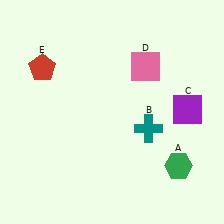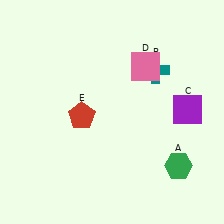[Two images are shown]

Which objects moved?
The objects that moved are: the teal cross (B), the red pentagon (E).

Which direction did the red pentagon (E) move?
The red pentagon (E) moved down.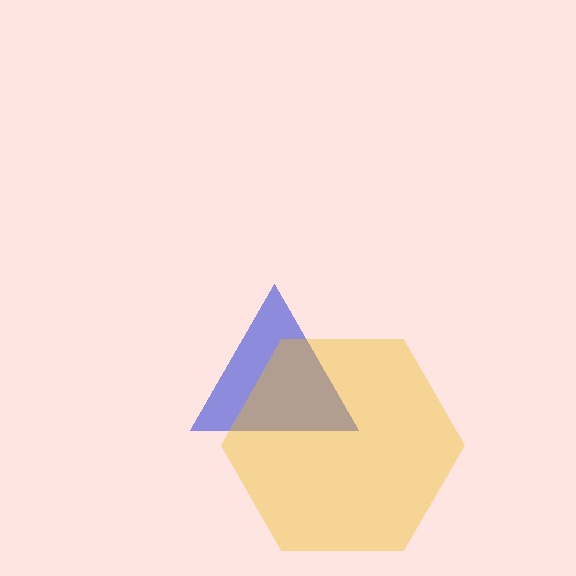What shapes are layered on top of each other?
The layered shapes are: a blue triangle, a yellow hexagon.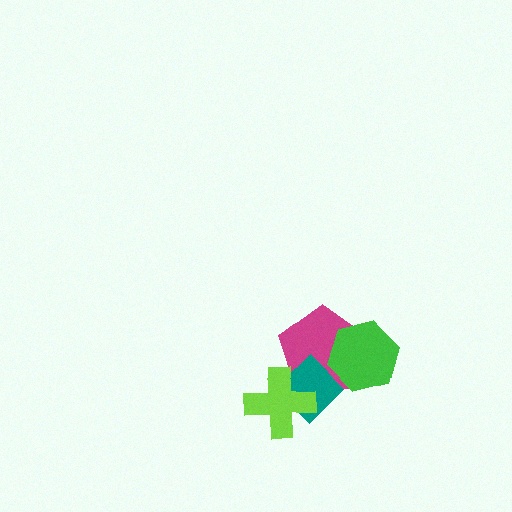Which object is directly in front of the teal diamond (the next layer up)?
The green hexagon is directly in front of the teal diamond.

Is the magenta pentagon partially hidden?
Yes, it is partially covered by another shape.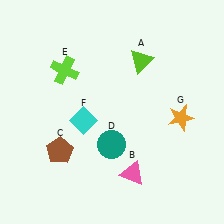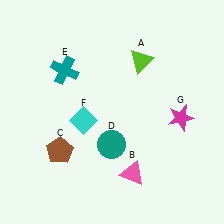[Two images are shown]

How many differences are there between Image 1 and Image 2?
There are 2 differences between the two images.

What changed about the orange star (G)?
In Image 1, G is orange. In Image 2, it changed to magenta.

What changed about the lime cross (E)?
In Image 1, E is lime. In Image 2, it changed to teal.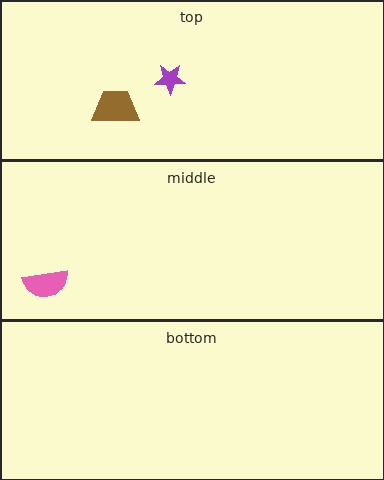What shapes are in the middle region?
The pink semicircle.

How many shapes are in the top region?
2.